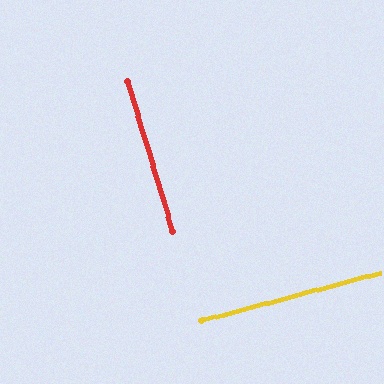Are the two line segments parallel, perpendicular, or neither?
Perpendicular — they meet at approximately 88°.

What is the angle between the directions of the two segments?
Approximately 88 degrees.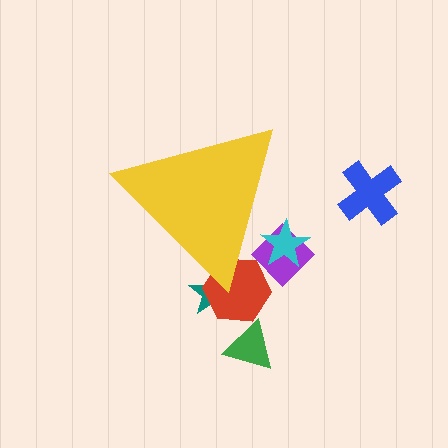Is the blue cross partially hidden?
No, the blue cross is fully visible.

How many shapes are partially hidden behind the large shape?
4 shapes are partially hidden.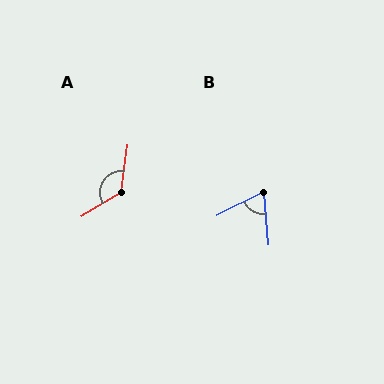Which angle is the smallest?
B, at approximately 68 degrees.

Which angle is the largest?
A, at approximately 129 degrees.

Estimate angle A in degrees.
Approximately 129 degrees.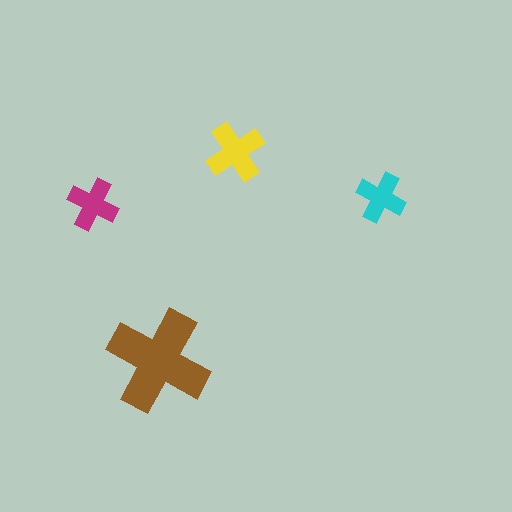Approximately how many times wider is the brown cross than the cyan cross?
About 2 times wider.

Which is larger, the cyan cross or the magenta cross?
The magenta one.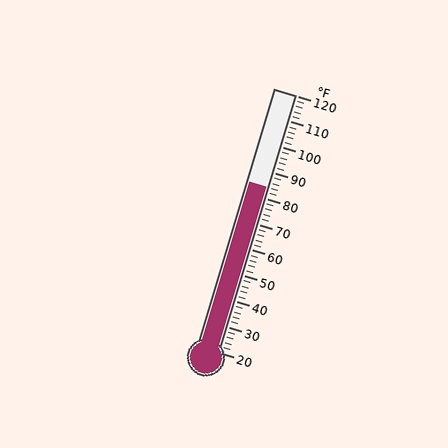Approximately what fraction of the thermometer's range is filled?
The thermometer is filled to approximately 65% of its range.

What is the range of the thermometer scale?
The thermometer scale ranges from 20°F to 120°F.